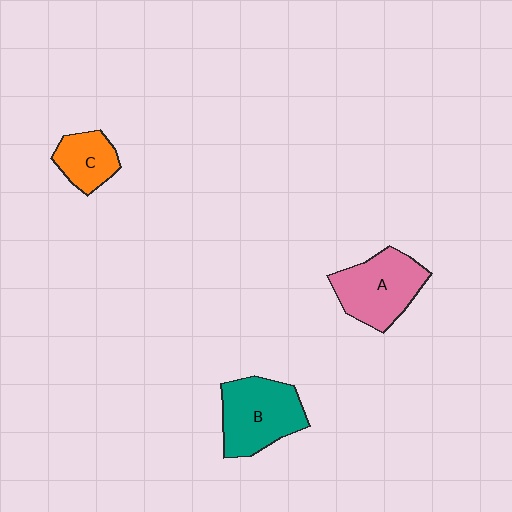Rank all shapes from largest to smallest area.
From largest to smallest: B (teal), A (pink), C (orange).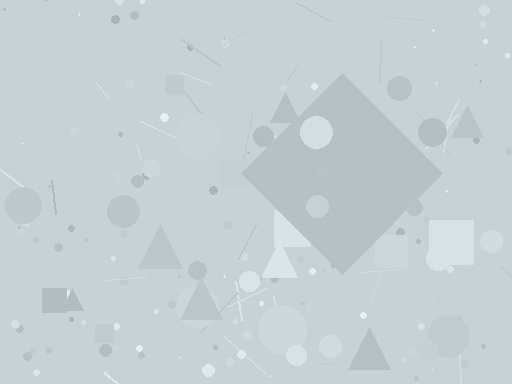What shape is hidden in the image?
A diamond is hidden in the image.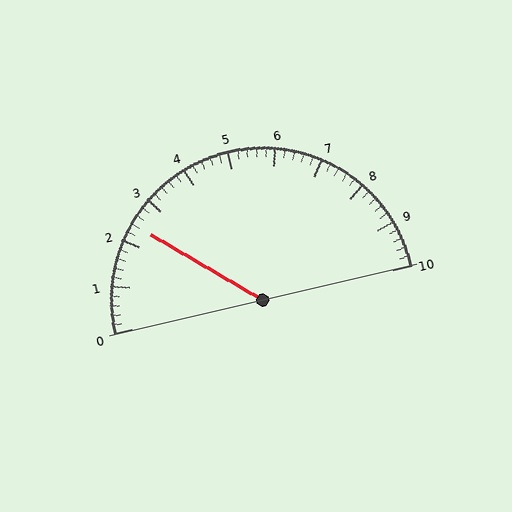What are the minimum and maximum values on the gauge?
The gauge ranges from 0 to 10.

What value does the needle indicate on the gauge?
The needle indicates approximately 2.4.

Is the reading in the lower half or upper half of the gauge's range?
The reading is in the lower half of the range (0 to 10).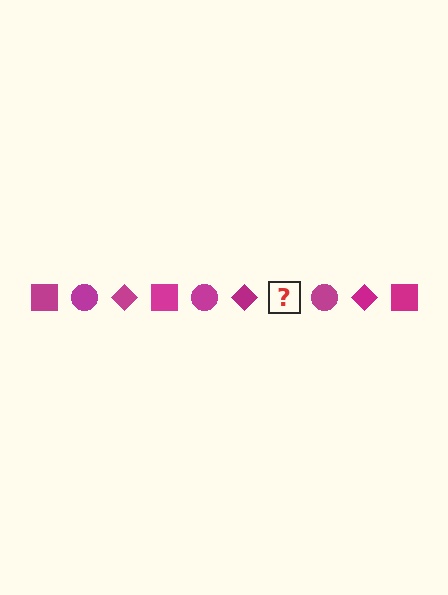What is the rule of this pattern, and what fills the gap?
The rule is that the pattern cycles through square, circle, diamond shapes in magenta. The gap should be filled with a magenta square.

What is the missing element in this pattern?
The missing element is a magenta square.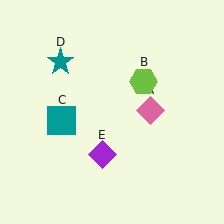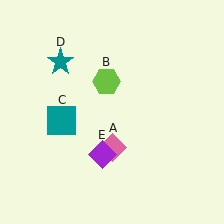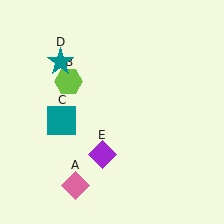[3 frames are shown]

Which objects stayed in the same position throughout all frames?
Teal square (object C) and teal star (object D) and purple diamond (object E) remained stationary.